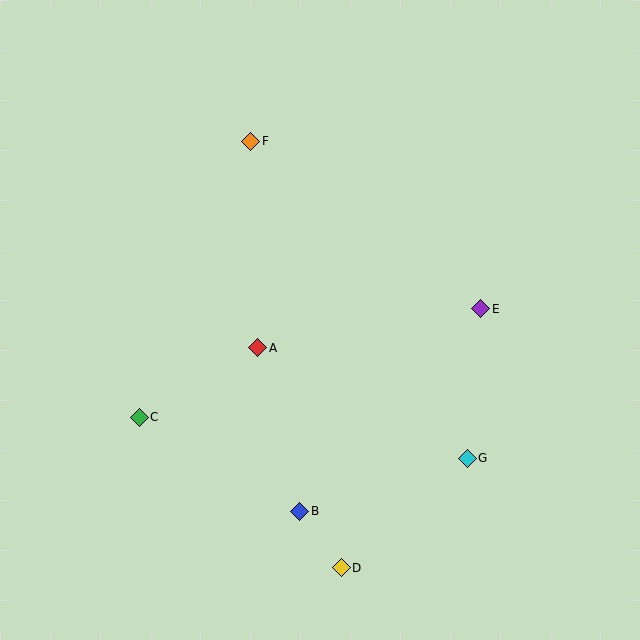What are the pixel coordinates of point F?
Point F is at (251, 141).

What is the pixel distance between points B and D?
The distance between B and D is 70 pixels.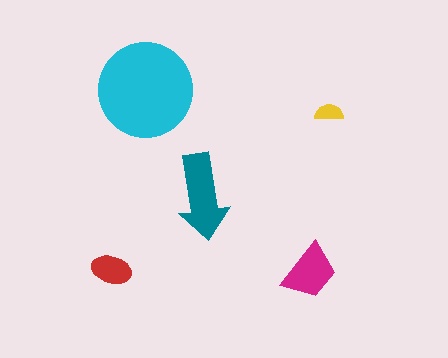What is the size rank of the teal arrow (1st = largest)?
2nd.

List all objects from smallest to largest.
The yellow semicircle, the red ellipse, the magenta trapezoid, the teal arrow, the cyan circle.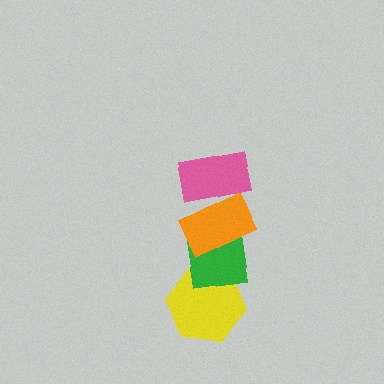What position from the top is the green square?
The green square is 3rd from the top.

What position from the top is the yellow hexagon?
The yellow hexagon is 4th from the top.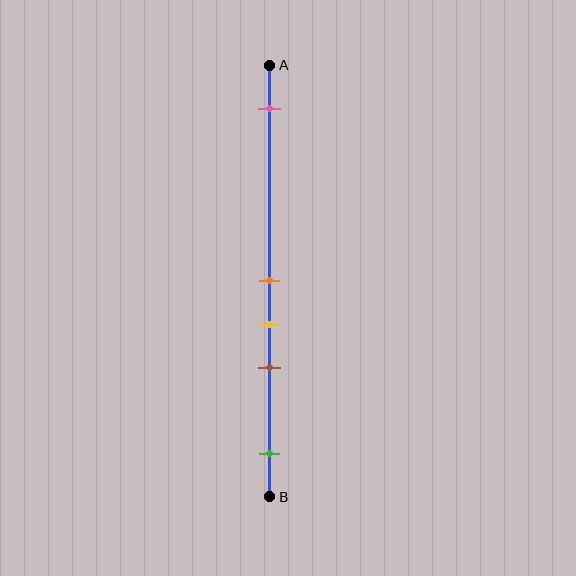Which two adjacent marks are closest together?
The orange and yellow marks are the closest adjacent pair.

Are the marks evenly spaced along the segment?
No, the marks are not evenly spaced.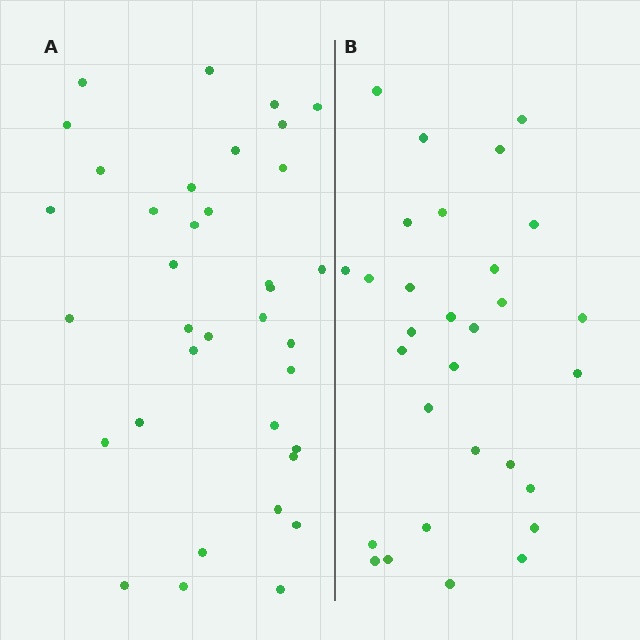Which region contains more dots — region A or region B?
Region A (the left region) has more dots.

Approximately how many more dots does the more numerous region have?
Region A has about 6 more dots than region B.